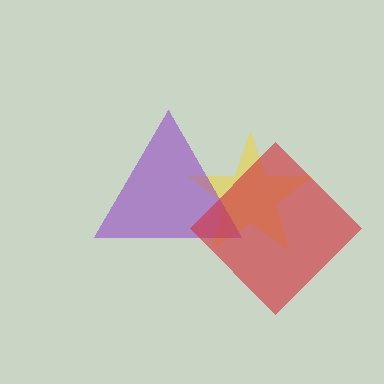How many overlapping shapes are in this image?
There are 3 overlapping shapes in the image.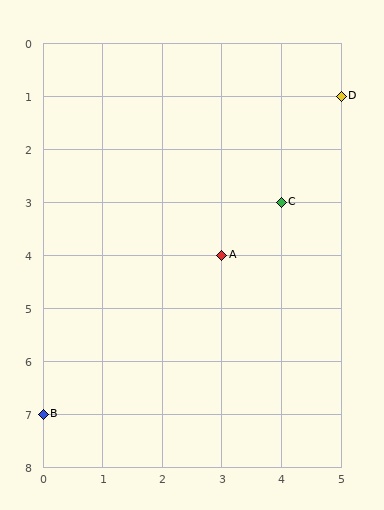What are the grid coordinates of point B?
Point B is at grid coordinates (0, 7).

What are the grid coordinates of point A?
Point A is at grid coordinates (3, 4).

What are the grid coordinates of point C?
Point C is at grid coordinates (4, 3).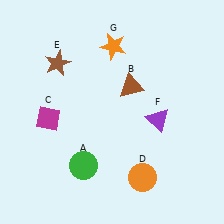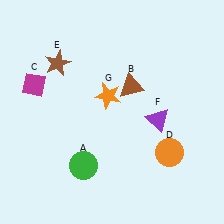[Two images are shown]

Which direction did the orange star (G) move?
The orange star (G) moved down.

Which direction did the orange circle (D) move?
The orange circle (D) moved right.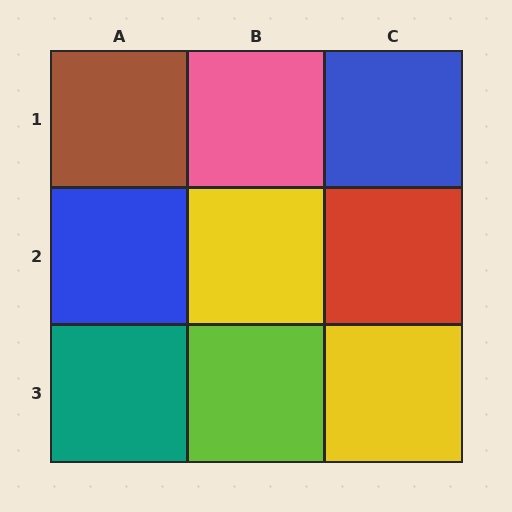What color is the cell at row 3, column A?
Teal.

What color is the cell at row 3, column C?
Yellow.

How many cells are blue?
2 cells are blue.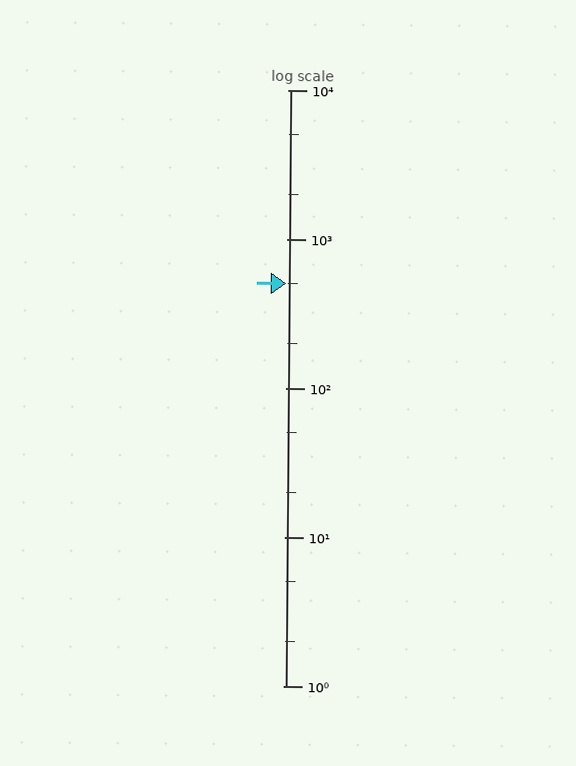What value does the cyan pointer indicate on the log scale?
The pointer indicates approximately 500.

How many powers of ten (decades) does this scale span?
The scale spans 4 decades, from 1 to 10000.